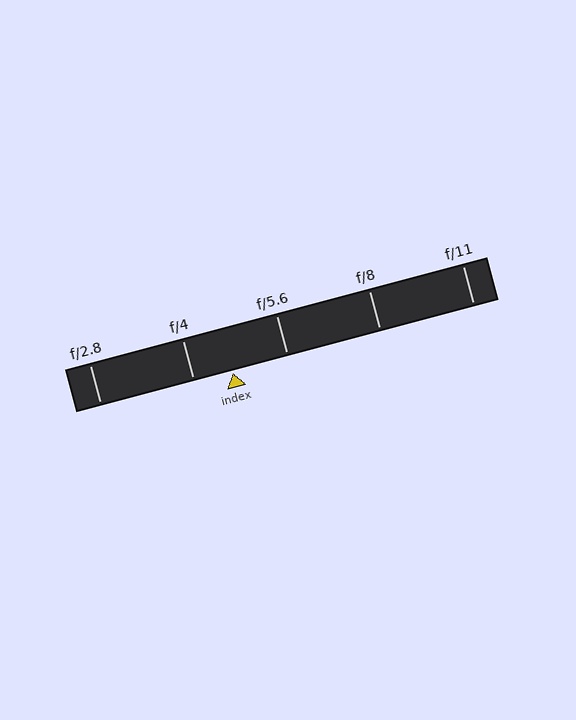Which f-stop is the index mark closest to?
The index mark is closest to f/4.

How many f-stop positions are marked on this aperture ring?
There are 5 f-stop positions marked.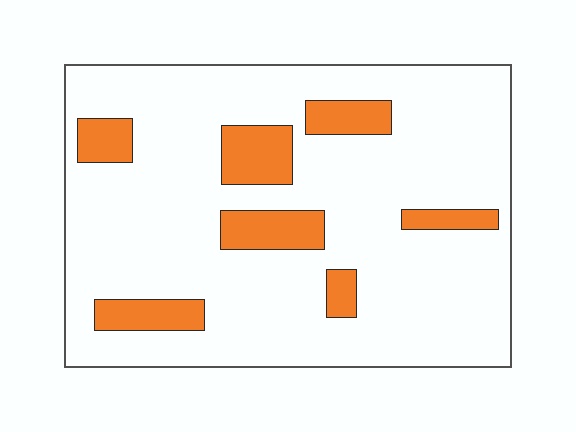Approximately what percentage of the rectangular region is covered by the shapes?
Approximately 15%.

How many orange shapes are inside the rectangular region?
7.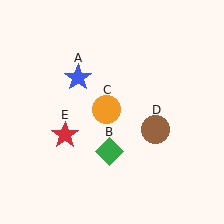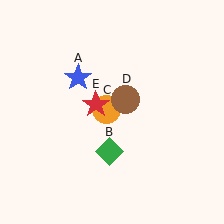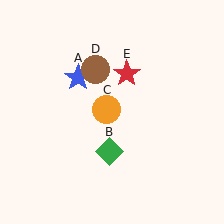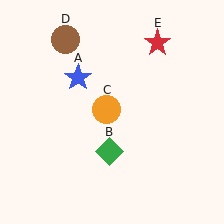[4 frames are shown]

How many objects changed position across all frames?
2 objects changed position: brown circle (object D), red star (object E).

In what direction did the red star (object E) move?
The red star (object E) moved up and to the right.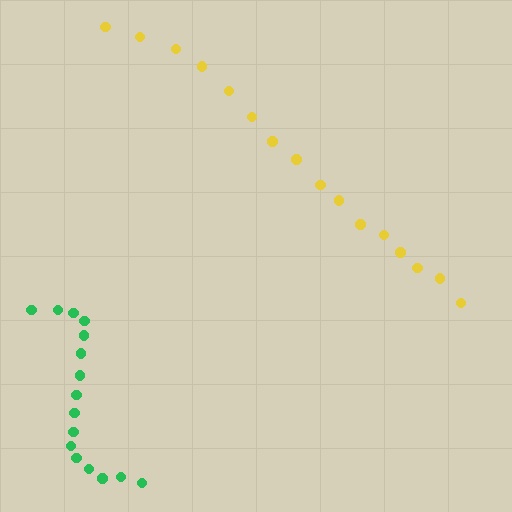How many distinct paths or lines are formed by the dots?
There are 2 distinct paths.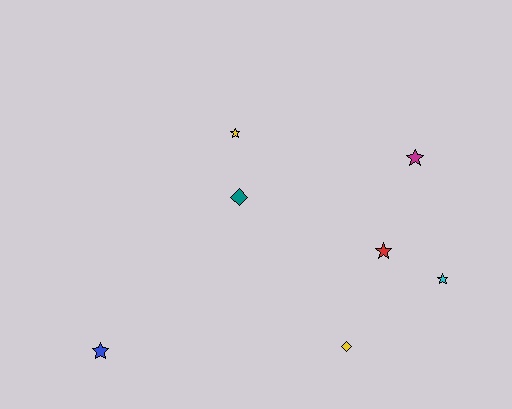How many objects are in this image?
There are 7 objects.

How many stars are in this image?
There are 5 stars.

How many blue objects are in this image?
There is 1 blue object.